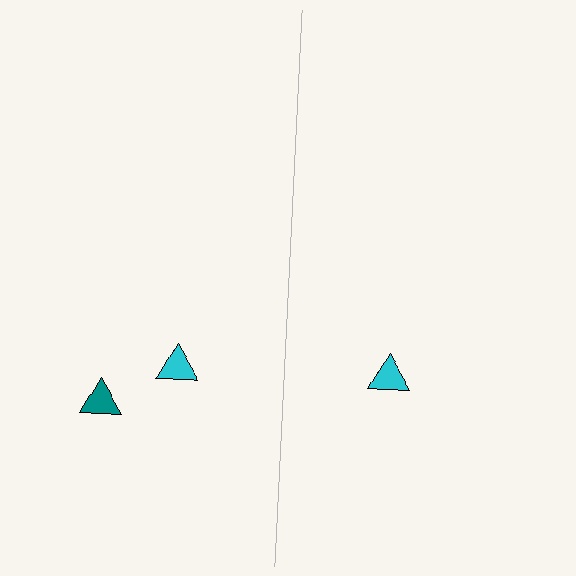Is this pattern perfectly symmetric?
No, the pattern is not perfectly symmetric. A teal triangle is missing from the right side.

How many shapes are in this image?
There are 3 shapes in this image.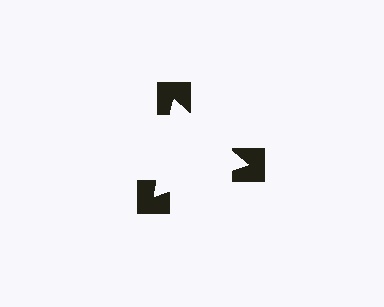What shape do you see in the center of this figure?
An illusory triangle — its edges are inferred from the aligned wedge cuts in the notched squares, not physically drawn.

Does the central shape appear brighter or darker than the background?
It typically appears slightly brighter than the background, even though no actual brightness change is drawn.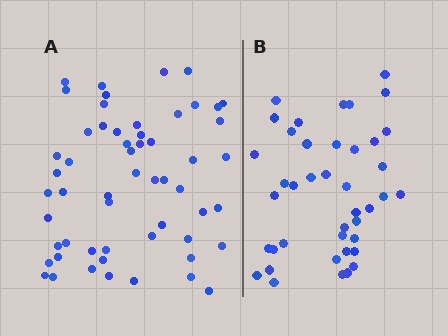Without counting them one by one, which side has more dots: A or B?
Region A (the left region) has more dots.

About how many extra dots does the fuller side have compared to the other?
Region A has approximately 15 more dots than region B.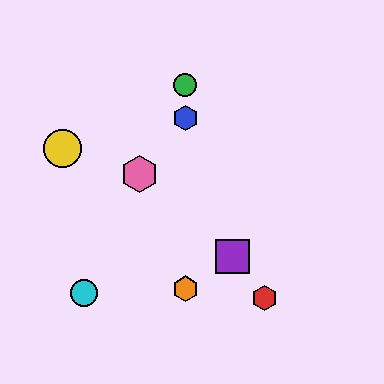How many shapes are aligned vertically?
3 shapes (the blue hexagon, the green circle, the orange hexagon) are aligned vertically.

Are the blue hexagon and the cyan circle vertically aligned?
No, the blue hexagon is at x≈185 and the cyan circle is at x≈84.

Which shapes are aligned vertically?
The blue hexagon, the green circle, the orange hexagon are aligned vertically.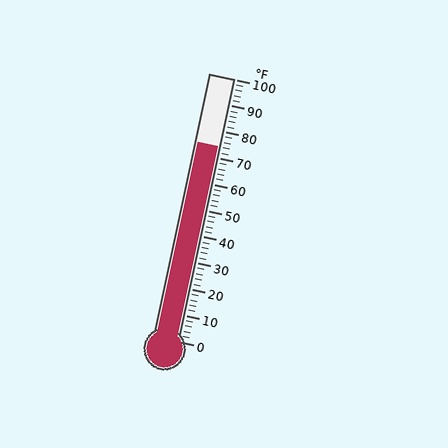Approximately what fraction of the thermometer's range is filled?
The thermometer is filled to approximately 75% of its range.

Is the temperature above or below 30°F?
The temperature is above 30°F.